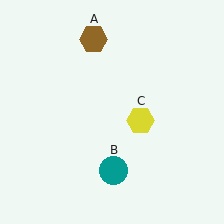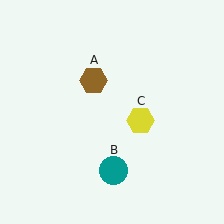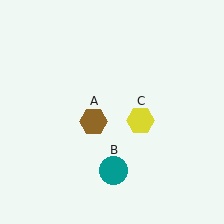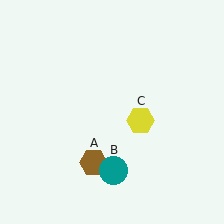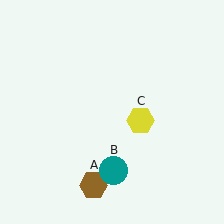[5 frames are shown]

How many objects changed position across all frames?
1 object changed position: brown hexagon (object A).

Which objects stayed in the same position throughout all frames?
Teal circle (object B) and yellow hexagon (object C) remained stationary.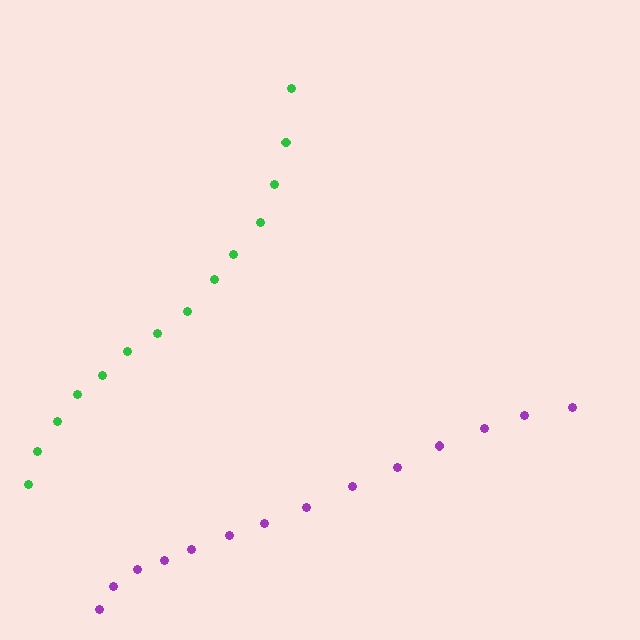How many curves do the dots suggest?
There are 2 distinct paths.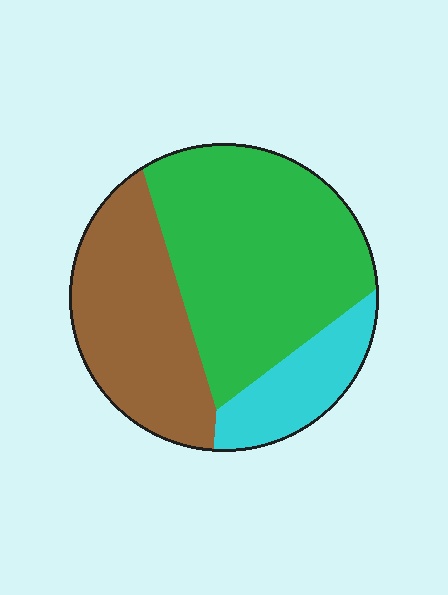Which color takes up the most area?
Green, at roughly 50%.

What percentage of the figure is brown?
Brown covers about 35% of the figure.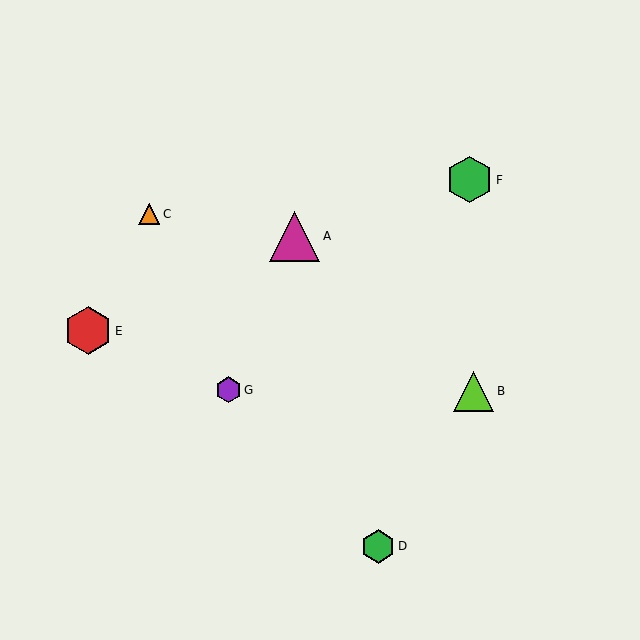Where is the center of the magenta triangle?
The center of the magenta triangle is at (295, 236).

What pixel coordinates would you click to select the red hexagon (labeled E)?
Click at (88, 331) to select the red hexagon E.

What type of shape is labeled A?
Shape A is a magenta triangle.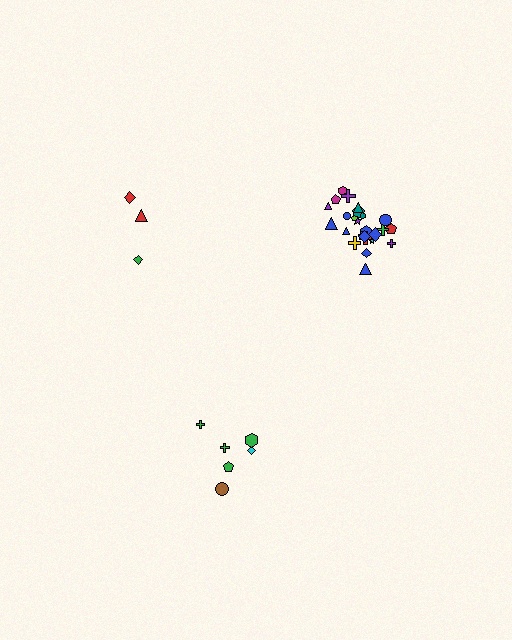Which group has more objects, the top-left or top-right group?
The top-right group.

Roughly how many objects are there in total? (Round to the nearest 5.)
Roughly 35 objects in total.